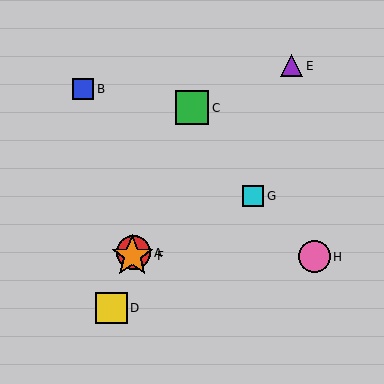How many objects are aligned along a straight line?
4 objects (A, C, D, F) are aligned along a straight line.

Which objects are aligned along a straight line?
Objects A, C, D, F are aligned along a straight line.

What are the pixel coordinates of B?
Object B is at (83, 89).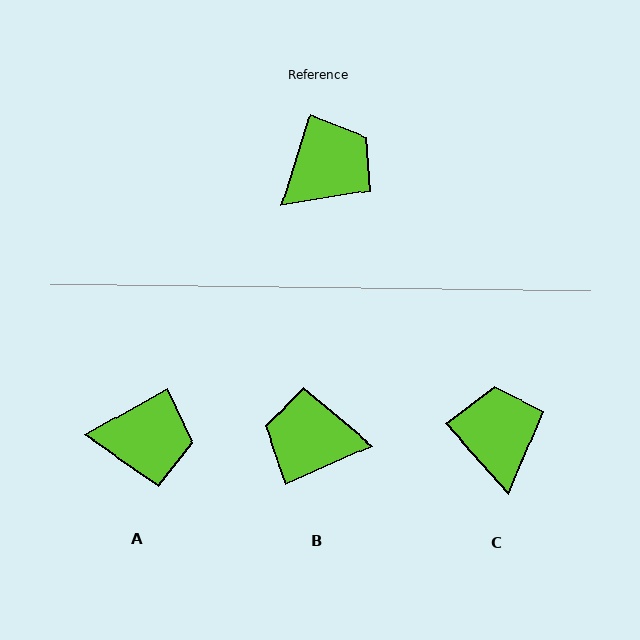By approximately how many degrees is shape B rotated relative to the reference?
Approximately 131 degrees counter-clockwise.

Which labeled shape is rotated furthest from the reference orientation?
B, about 131 degrees away.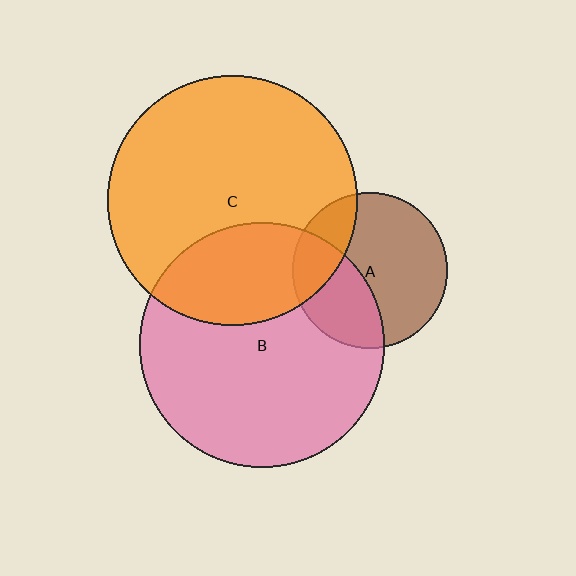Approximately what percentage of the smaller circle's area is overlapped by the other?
Approximately 20%.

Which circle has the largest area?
Circle C (orange).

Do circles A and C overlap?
Yes.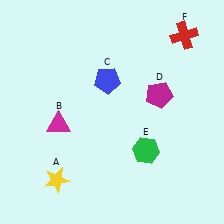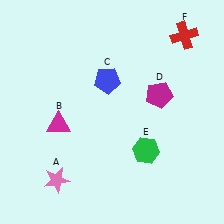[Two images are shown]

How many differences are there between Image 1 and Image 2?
There is 1 difference between the two images.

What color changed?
The star (A) changed from yellow in Image 1 to pink in Image 2.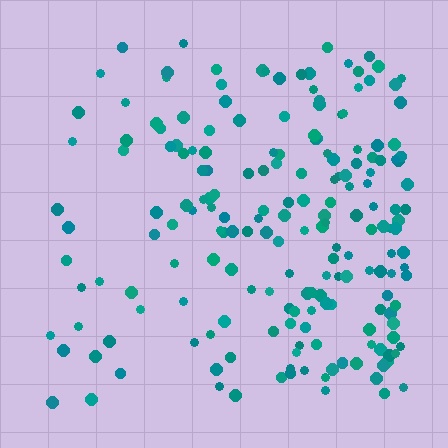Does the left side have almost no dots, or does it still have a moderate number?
Still a moderate number, just noticeably fewer than the right.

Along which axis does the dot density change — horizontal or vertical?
Horizontal.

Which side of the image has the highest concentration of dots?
The right.